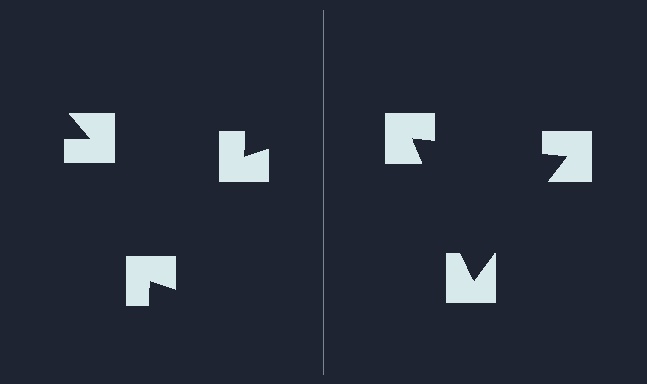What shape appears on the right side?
An illusory triangle.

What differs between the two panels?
The notched squares are positioned identically on both sides; only the wedge orientations differ. On the right they align to a triangle; on the left they are misaligned.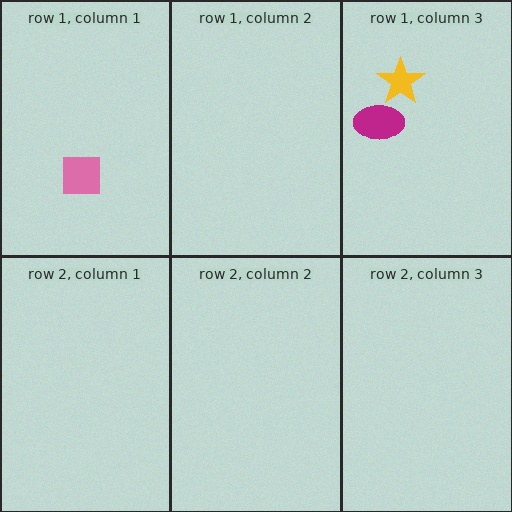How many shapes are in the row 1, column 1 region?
1.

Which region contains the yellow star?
The row 1, column 3 region.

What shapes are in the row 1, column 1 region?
The pink square.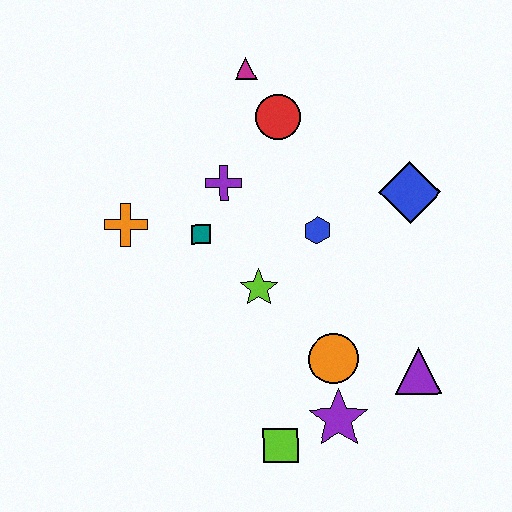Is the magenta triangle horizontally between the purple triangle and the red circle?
No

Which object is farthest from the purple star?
The magenta triangle is farthest from the purple star.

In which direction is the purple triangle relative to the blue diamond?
The purple triangle is below the blue diamond.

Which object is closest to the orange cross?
The teal square is closest to the orange cross.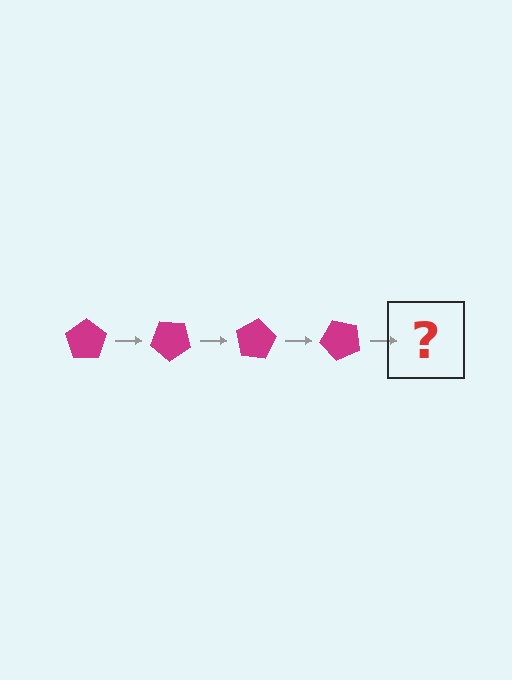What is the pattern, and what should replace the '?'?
The pattern is that the pentagon rotates 40 degrees each step. The '?' should be a magenta pentagon rotated 160 degrees.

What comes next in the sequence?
The next element should be a magenta pentagon rotated 160 degrees.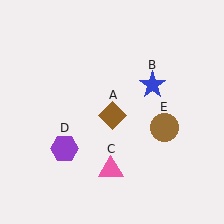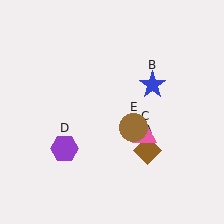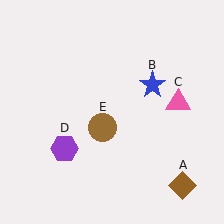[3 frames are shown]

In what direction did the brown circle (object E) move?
The brown circle (object E) moved left.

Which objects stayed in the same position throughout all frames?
Blue star (object B) and purple hexagon (object D) remained stationary.